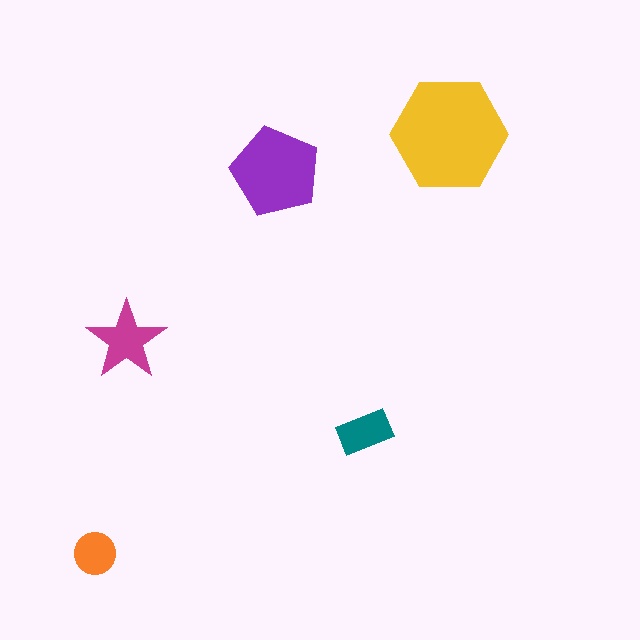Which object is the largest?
The yellow hexagon.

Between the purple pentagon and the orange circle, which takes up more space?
The purple pentagon.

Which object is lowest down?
The orange circle is bottommost.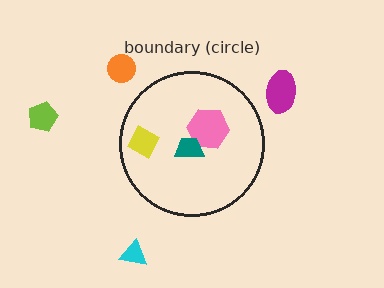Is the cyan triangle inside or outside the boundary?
Outside.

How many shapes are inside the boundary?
3 inside, 4 outside.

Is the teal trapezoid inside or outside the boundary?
Inside.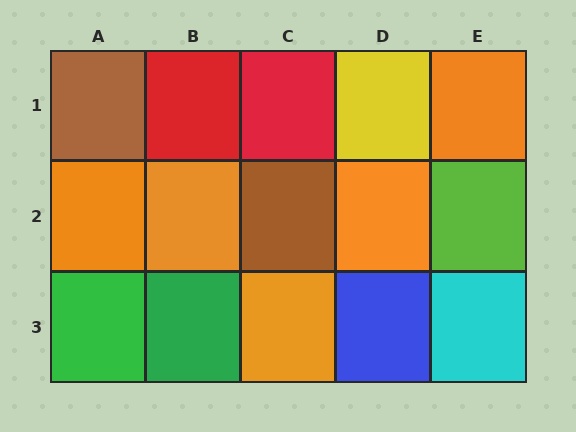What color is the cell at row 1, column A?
Brown.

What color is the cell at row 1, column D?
Yellow.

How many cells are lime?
1 cell is lime.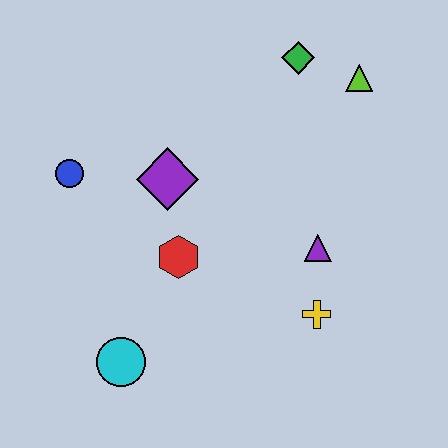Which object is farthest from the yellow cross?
The blue circle is farthest from the yellow cross.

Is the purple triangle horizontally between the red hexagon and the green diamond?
No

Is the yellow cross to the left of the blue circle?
No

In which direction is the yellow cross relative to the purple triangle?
The yellow cross is below the purple triangle.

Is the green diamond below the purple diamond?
No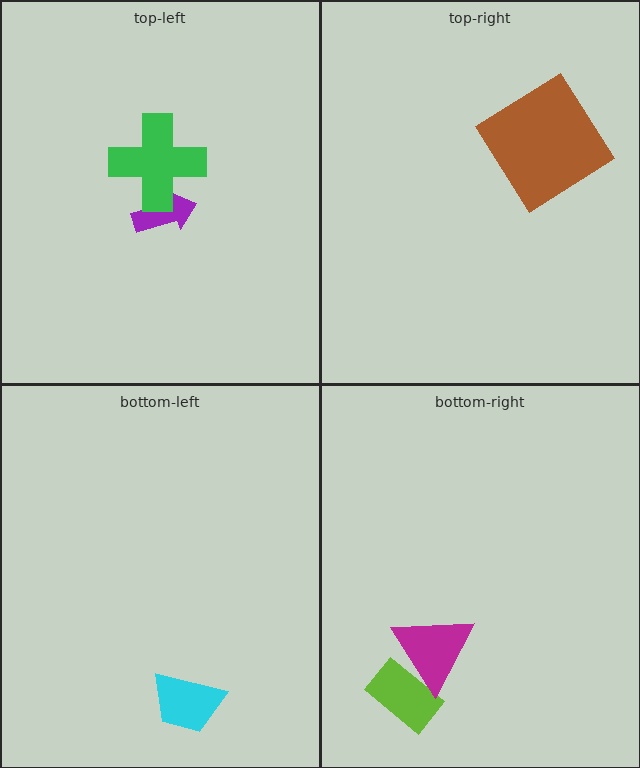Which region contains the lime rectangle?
The bottom-right region.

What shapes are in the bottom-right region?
The lime rectangle, the magenta triangle.